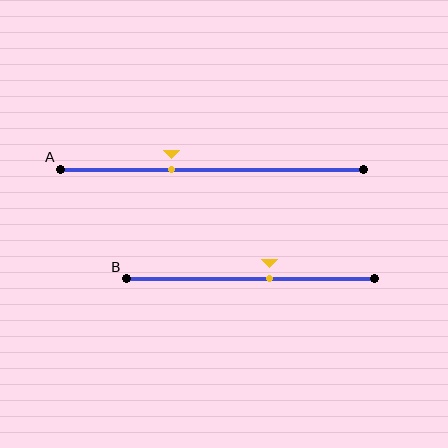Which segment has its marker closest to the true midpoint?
Segment B has its marker closest to the true midpoint.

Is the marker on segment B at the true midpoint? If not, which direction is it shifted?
No, the marker on segment B is shifted to the right by about 7% of the segment length.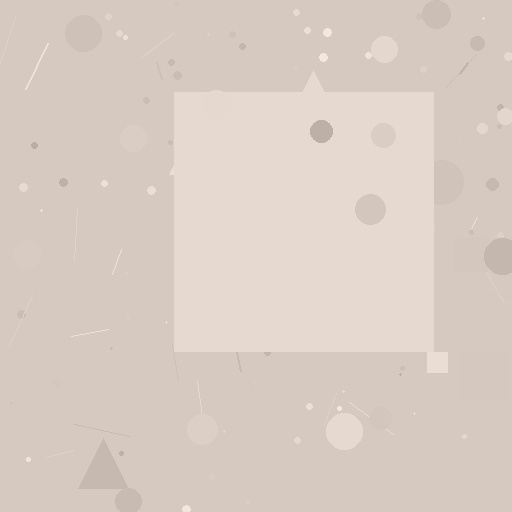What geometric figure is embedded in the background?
A square is embedded in the background.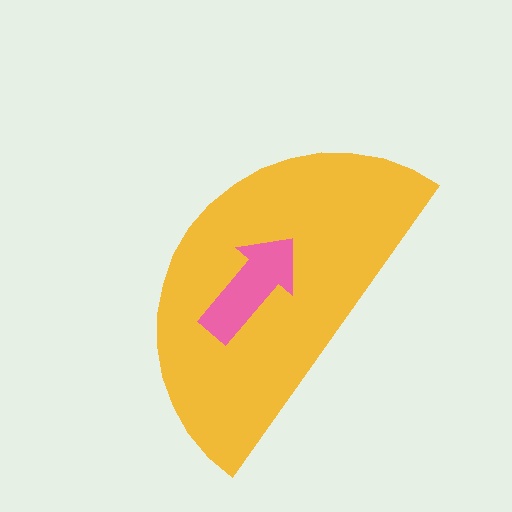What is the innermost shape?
The pink arrow.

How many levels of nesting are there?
2.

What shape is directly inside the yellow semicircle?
The pink arrow.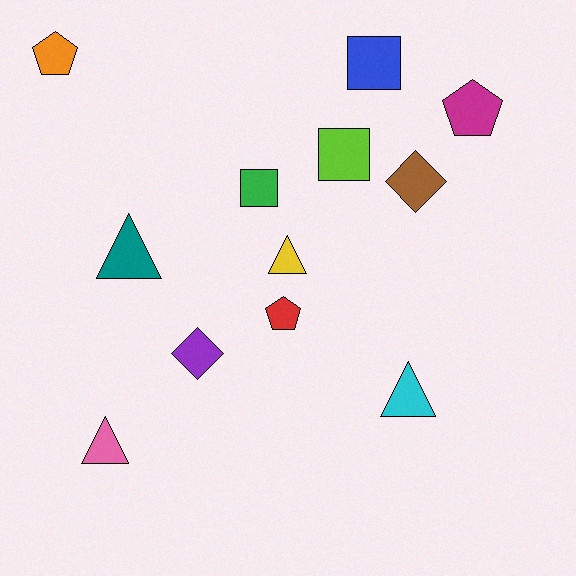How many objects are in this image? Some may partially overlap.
There are 12 objects.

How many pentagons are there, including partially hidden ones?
There are 3 pentagons.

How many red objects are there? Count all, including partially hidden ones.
There is 1 red object.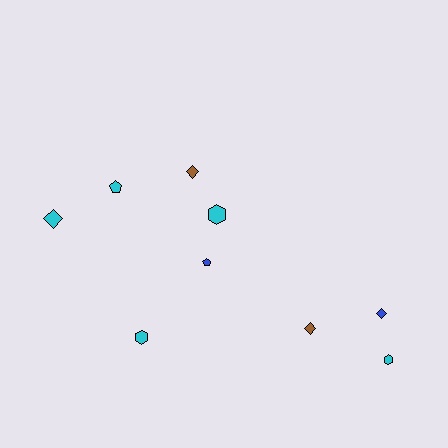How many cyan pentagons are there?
There is 1 cyan pentagon.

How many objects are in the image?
There are 9 objects.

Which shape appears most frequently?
Diamond, with 4 objects.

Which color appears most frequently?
Cyan, with 5 objects.